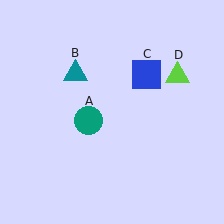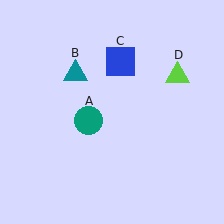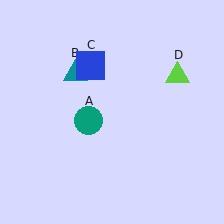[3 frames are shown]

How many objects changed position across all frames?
1 object changed position: blue square (object C).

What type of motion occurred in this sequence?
The blue square (object C) rotated counterclockwise around the center of the scene.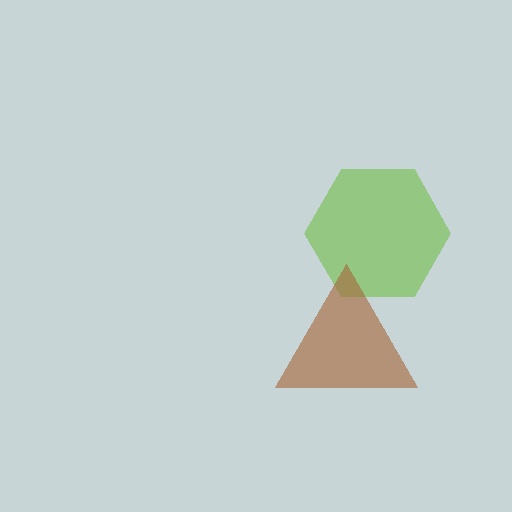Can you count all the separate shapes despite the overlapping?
Yes, there are 2 separate shapes.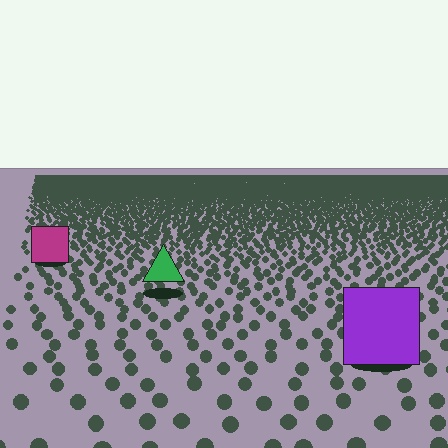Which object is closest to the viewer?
The purple square is closest. The texture marks near it are larger and more spread out.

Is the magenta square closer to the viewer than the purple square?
No. The purple square is closer — you can tell from the texture gradient: the ground texture is coarser near it.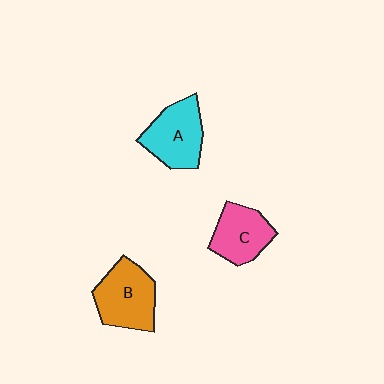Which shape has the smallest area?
Shape C (pink).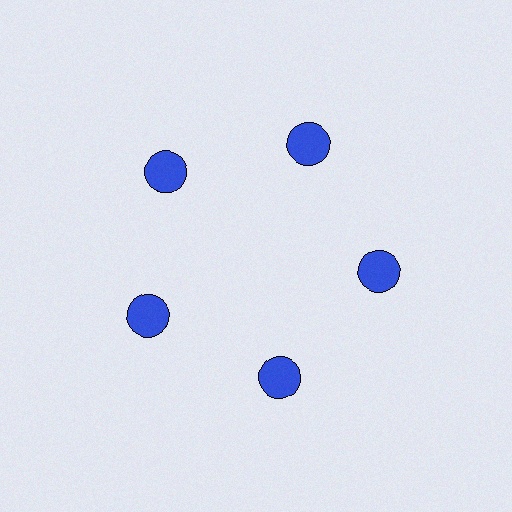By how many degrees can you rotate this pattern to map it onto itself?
The pattern maps onto itself every 72 degrees of rotation.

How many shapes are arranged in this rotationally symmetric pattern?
There are 5 shapes, arranged in 5 groups of 1.